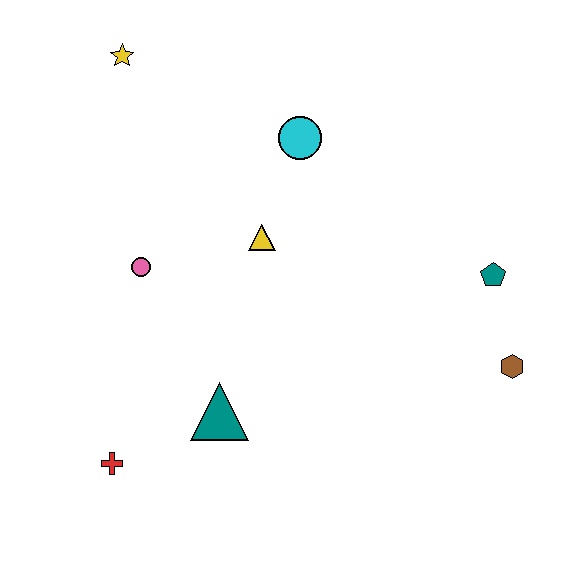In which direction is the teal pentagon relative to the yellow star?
The teal pentagon is to the right of the yellow star.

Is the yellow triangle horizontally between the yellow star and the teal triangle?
No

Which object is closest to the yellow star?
The cyan circle is closest to the yellow star.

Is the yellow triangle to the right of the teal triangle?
Yes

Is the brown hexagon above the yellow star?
No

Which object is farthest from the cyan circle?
The red cross is farthest from the cyan circle.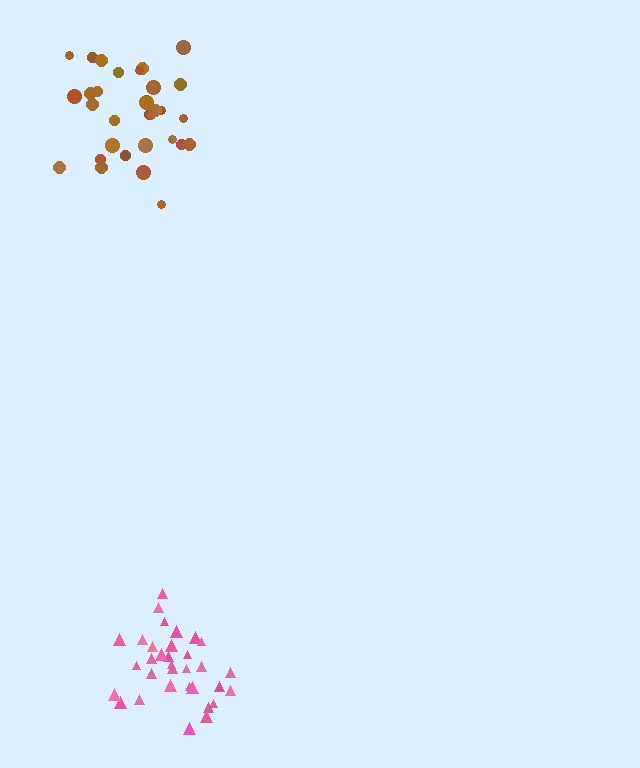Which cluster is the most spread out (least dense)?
Brown.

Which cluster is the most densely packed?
Pink.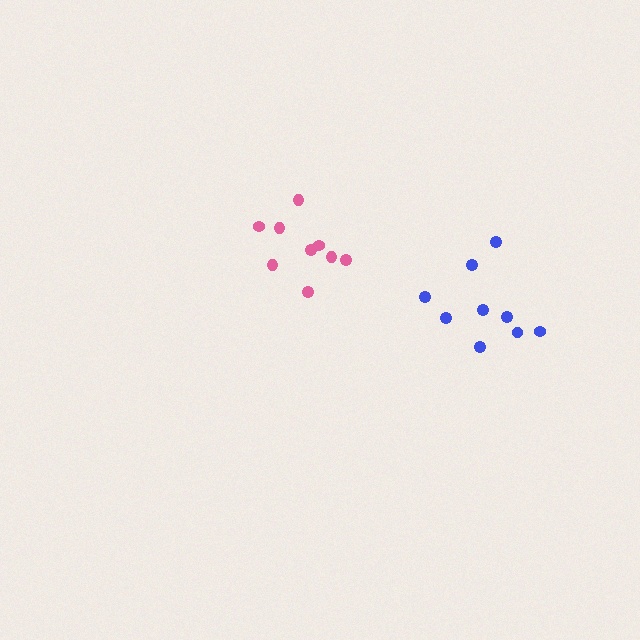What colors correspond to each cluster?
The clusters are colored: blue, pink.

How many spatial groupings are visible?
There are 2 spatial groupings.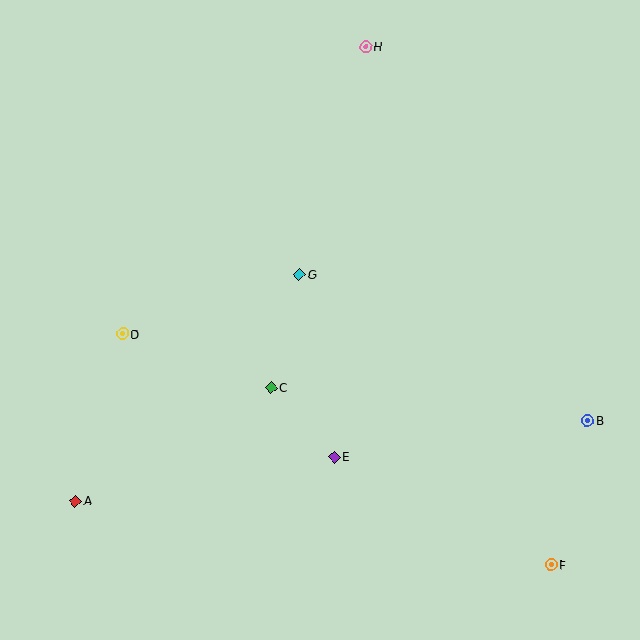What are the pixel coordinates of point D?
Point D is at (123, 334).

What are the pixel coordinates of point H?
Point H is at (366, 46).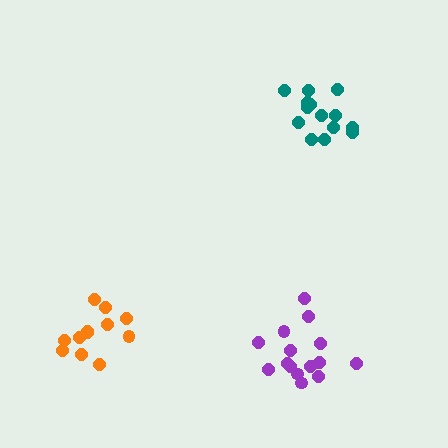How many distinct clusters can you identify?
There are 3 distinct clusters.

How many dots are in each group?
Group 1: 15 dots, Group 2: 14 dots, Group 3: 12 dots (41 total).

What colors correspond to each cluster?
The clusters are colored: purple, teal, orange.